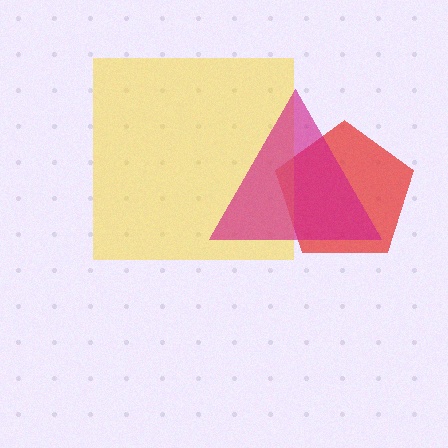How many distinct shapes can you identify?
There are 3 distinct shapes: a red pentagon, a yellow square, a magenta triangle.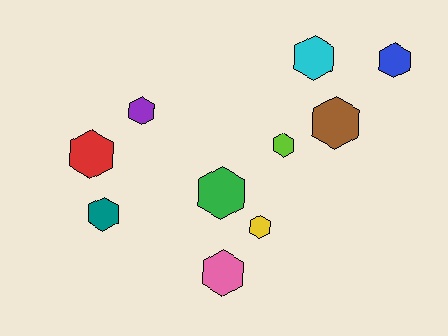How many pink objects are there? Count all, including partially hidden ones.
There is 1 pink object.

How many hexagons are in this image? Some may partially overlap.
There are 10 hexagons.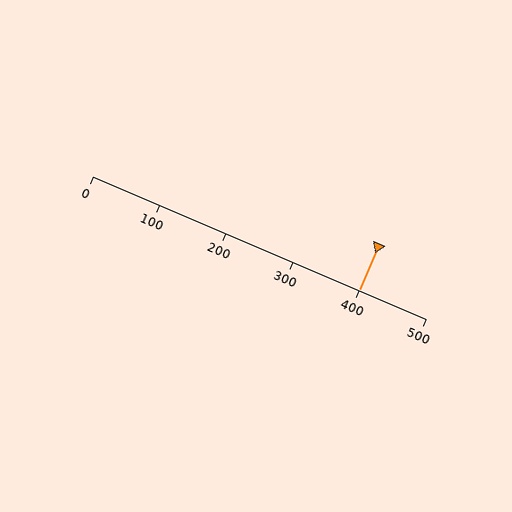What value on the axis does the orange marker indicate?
The marker indicates approximately 400.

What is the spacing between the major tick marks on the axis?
The major ticks are spaced 100 apart.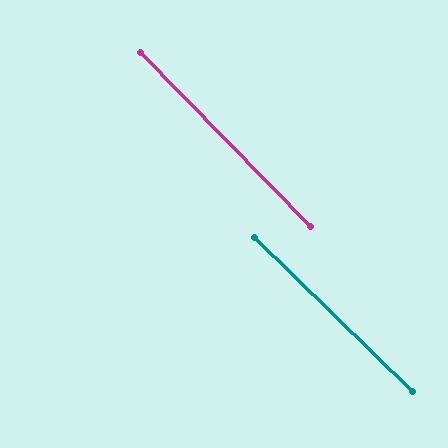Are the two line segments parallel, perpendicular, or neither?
Parallel — their directions differ by only 1.6°.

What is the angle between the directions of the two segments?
Approximately 2 degrees.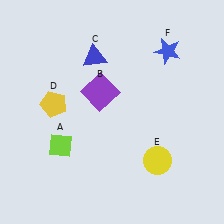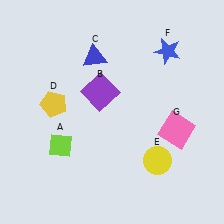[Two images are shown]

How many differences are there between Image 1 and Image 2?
There is 1 difference between the two images.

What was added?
A pink square (G) was added in Image 2.